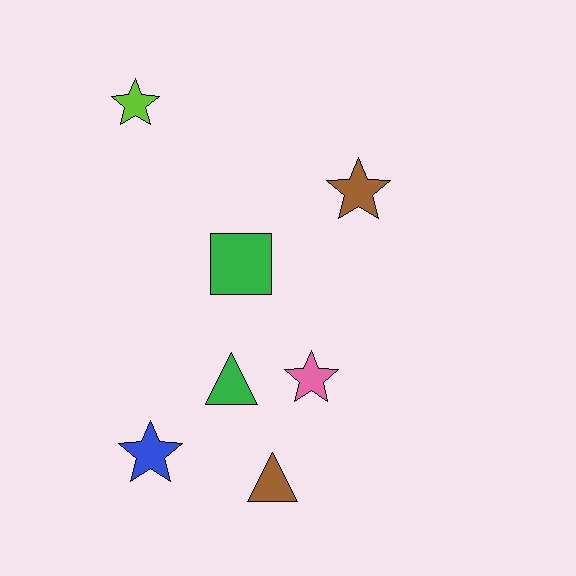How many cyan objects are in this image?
There are no cyan objects.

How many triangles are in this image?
There are 2 triangles.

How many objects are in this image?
There are 7 objects.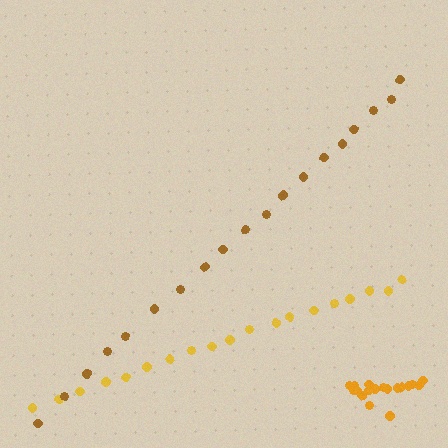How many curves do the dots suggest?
There are 3 distinct paths.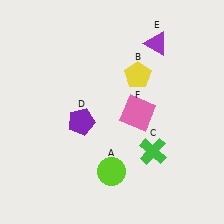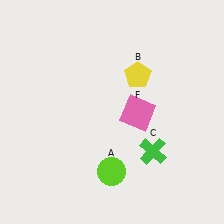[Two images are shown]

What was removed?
The purple pentagon (D), the purple triangle (E) were removed in Image 2.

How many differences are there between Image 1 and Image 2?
There are 2 differences between the two images.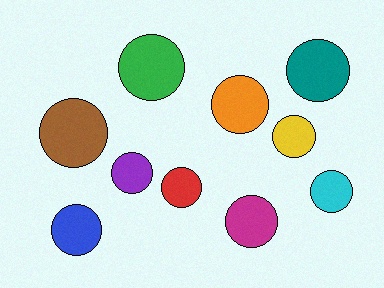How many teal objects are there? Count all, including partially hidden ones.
There is 1 teal object.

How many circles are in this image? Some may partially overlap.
There are 10 circles.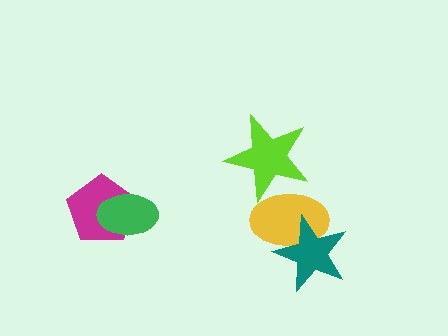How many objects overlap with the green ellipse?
1 object overlaps with the green ellipse.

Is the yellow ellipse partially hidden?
Yes, it is partially covered by another shape.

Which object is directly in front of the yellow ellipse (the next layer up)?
The teal star is directly in front of the yellow ellipse.